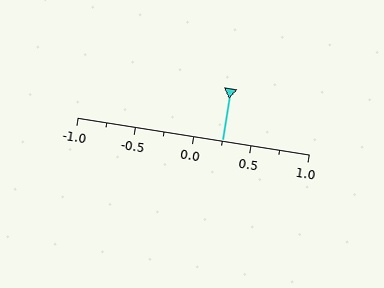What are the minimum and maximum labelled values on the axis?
The axis runs from -1.0 to 1.0.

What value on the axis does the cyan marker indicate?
The marker indicates approximately 0.25.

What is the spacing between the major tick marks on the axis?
The major ticks are spaced 0.5 apart.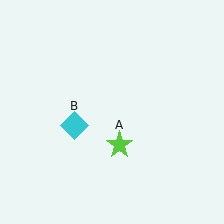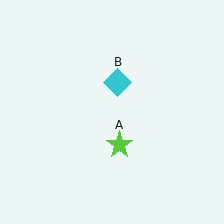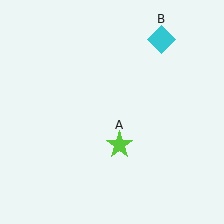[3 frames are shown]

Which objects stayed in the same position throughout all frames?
Lime star (object A) remained stationary.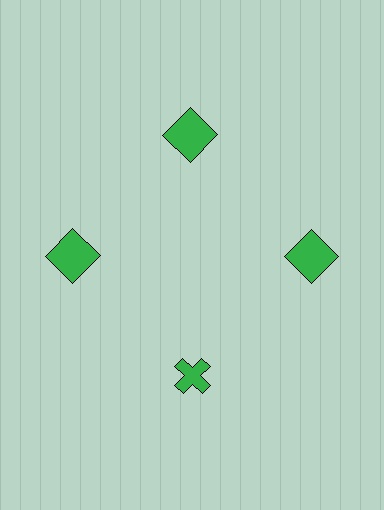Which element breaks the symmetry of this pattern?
The green cross at roughly the 6 o'clock position breaks the symmetry. All other shapes are green squares.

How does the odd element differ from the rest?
It has a different shape: cross instead of square.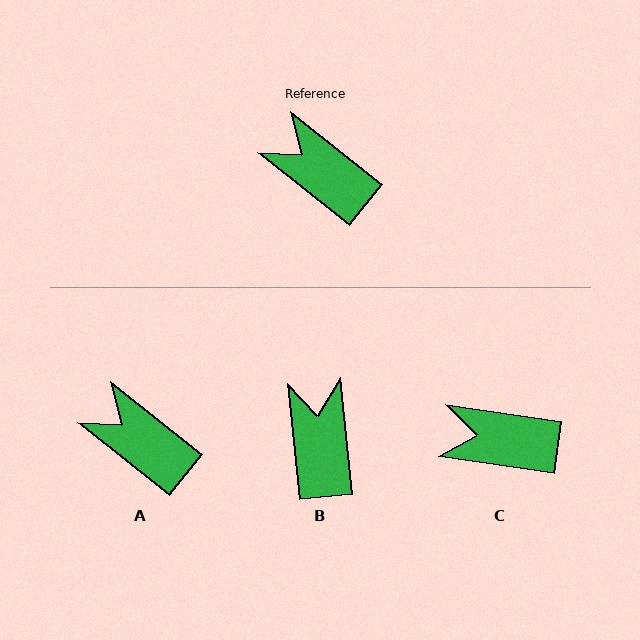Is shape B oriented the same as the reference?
No, it is off by about 45 degrees.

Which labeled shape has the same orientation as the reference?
A.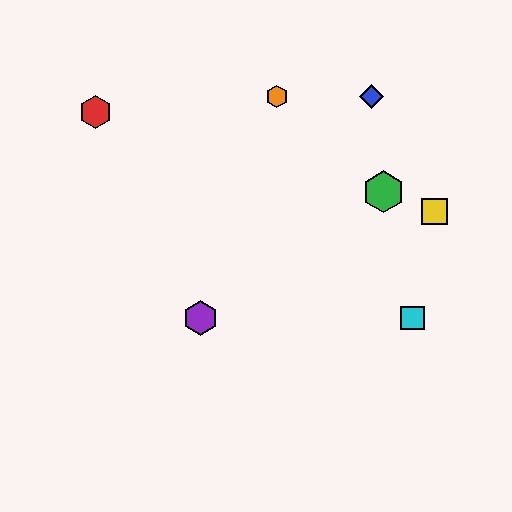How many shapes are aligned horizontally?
2 shapes (the purple hexagon, the cyan square) are aligned horizontally.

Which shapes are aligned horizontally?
The purple hexagon, the cyan square are aligned horizontally.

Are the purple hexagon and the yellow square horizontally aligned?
No, the purple hexagon is at y≈318 and the yellow square is at y≈211.